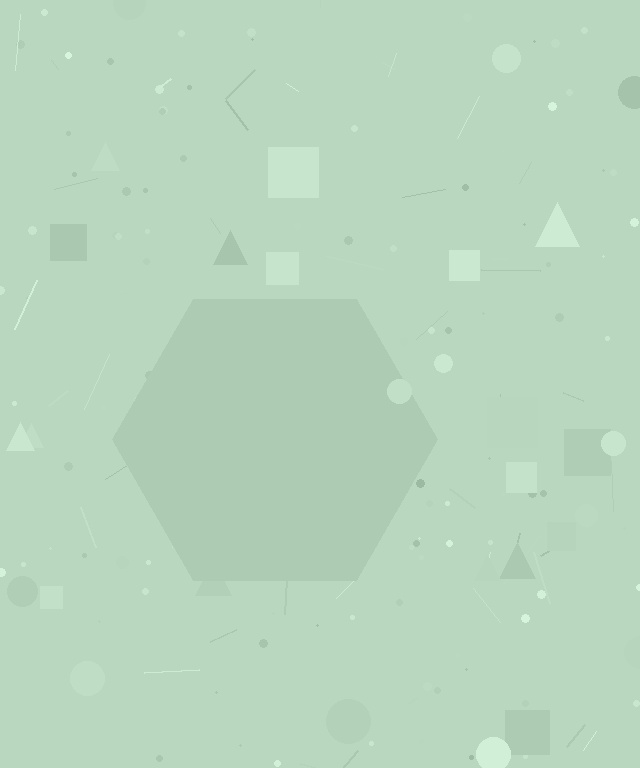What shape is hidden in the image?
A hexagon is hidden in the image.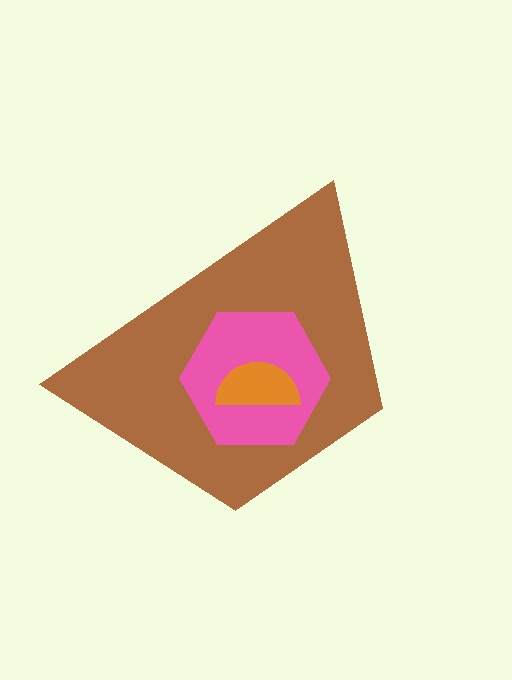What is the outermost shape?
The brown trapezoid.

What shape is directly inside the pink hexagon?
The orange semicircle.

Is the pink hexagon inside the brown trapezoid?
Yes.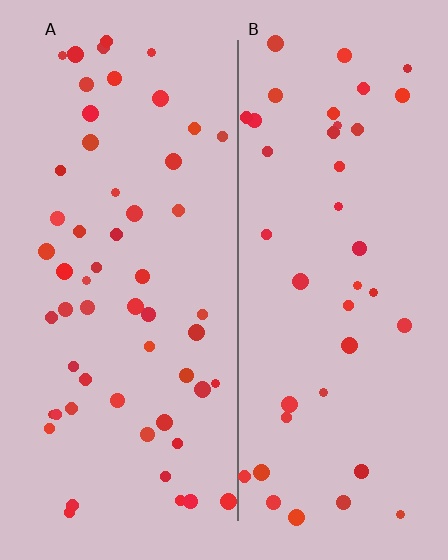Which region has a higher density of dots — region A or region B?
A (the left).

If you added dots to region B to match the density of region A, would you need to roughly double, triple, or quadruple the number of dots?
Approximately double.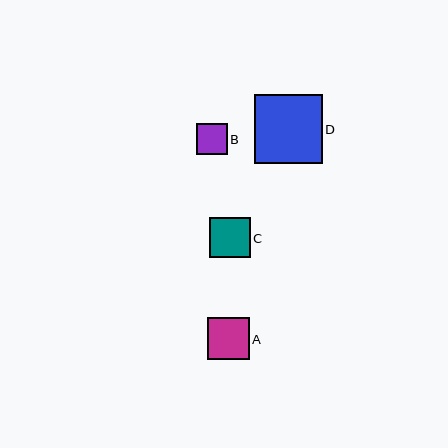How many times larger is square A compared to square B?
Square A is approximately 1.3 times the size of square B.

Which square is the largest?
Square D is the largest with a size of approximately 68 pixels.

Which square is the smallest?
Square B is the smallest with a size of approximately 31 pixels.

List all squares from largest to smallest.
From largest to smallest: D, A, C, B.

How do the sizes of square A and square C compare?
Square A and square C are approximately the same size.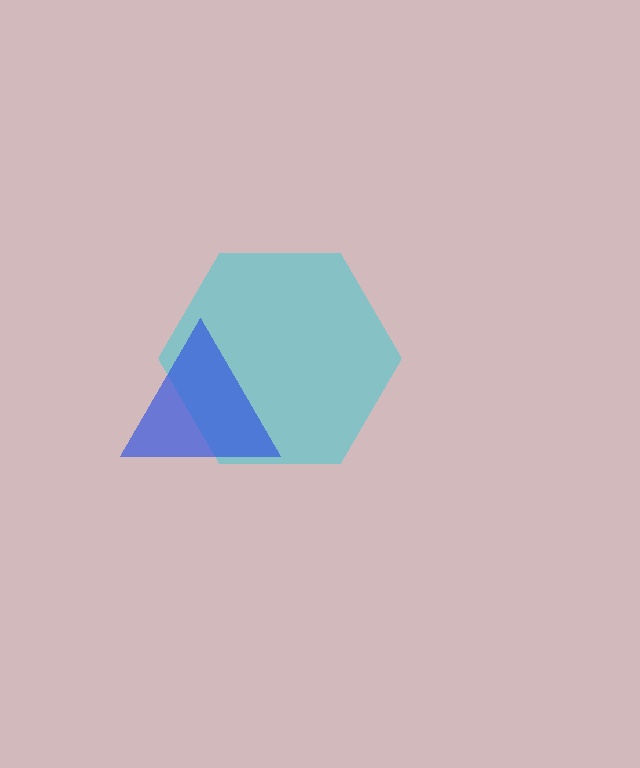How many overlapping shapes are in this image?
There are 2 overlapping shapes in the image.